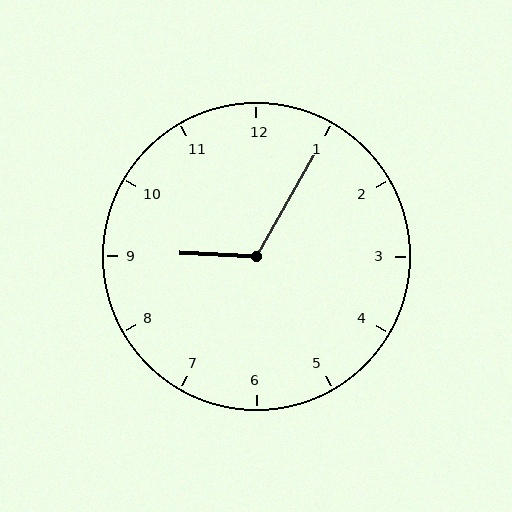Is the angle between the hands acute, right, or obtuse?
It is obtuse.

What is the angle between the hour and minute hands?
Approximately 118 degrees.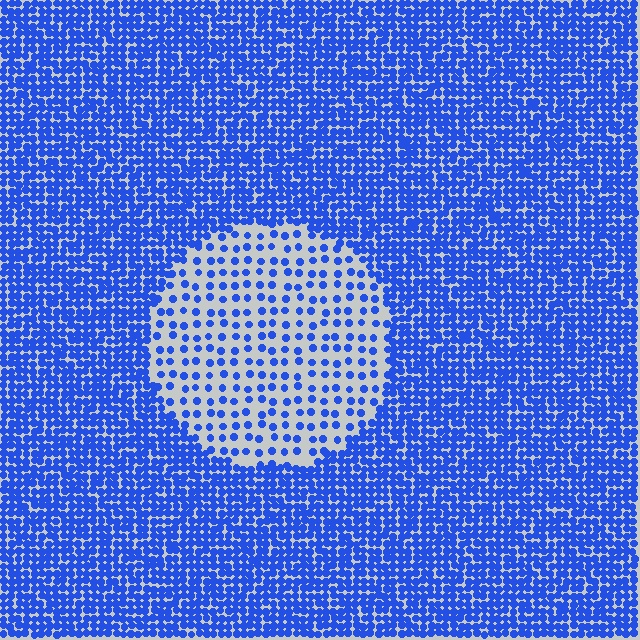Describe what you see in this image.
The image contains small blue elements arranged at two different densities. A circle-shaped region is visible where the elements are less densely packed than the surrounding area.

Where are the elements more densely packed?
The elements are more densely packed outside the circle boundary.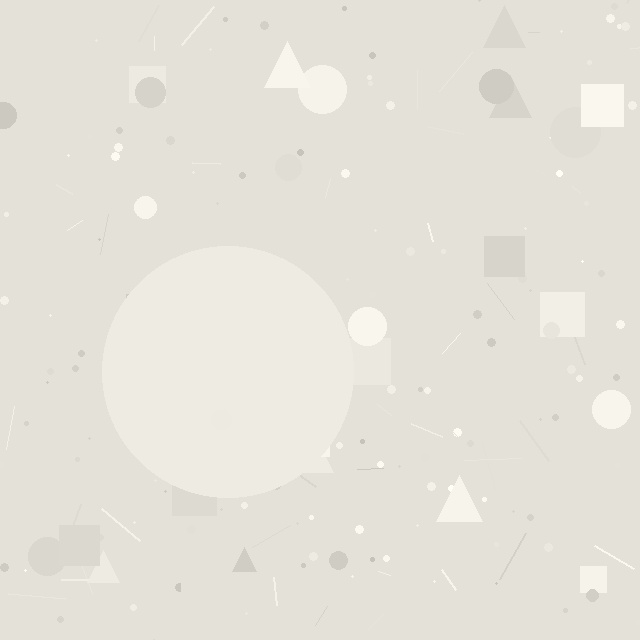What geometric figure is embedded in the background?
A circle is embedded in the background.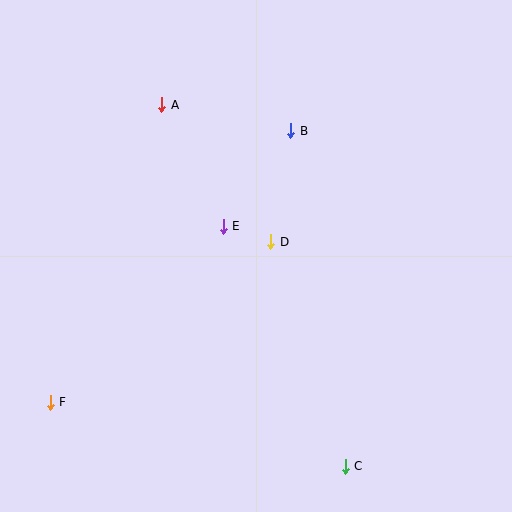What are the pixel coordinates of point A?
Point A is at (162, 105).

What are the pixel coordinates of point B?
Point B is at (291, 131).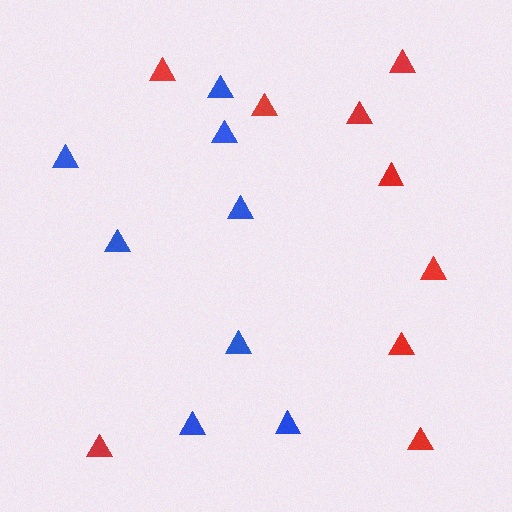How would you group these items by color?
There are 2 groups: one group of red triangles (9) and one group of blue triangles (8).